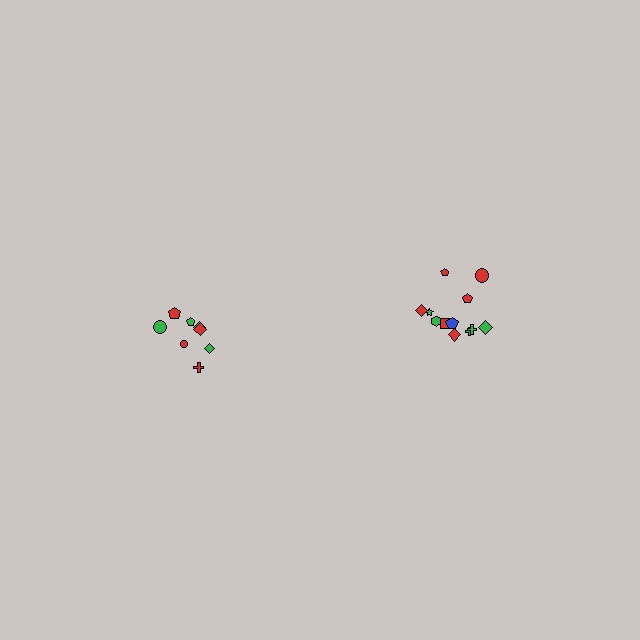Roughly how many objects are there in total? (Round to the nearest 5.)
Roughly 20 objects in total.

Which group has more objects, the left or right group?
The right group.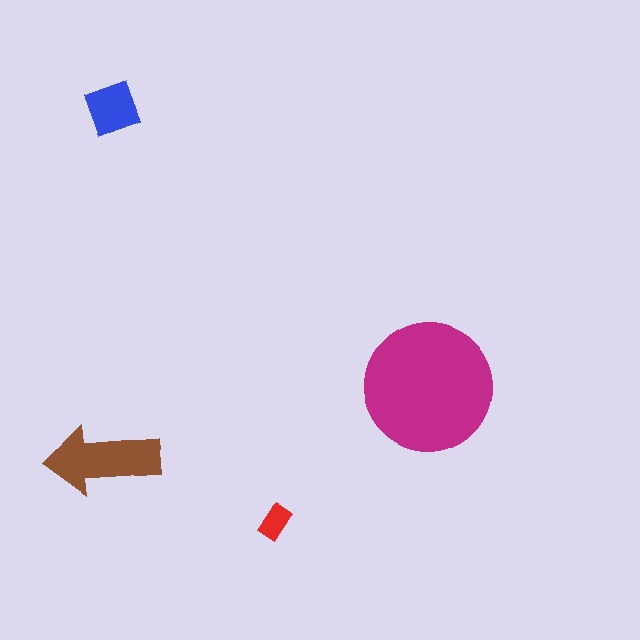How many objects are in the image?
There are 4 objects in the image.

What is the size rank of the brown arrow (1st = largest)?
2nd.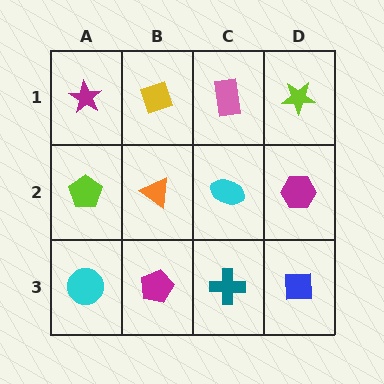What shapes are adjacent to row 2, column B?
A yellow diamond (row 1, column B), a magenta pentagon (row 3, column B), a lime pentagon (row 2, column A), a cyan ellipse (row 2, column C).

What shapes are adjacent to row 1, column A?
A lime pentagon (row 2, column A), a yellow diamond (row 1, column B).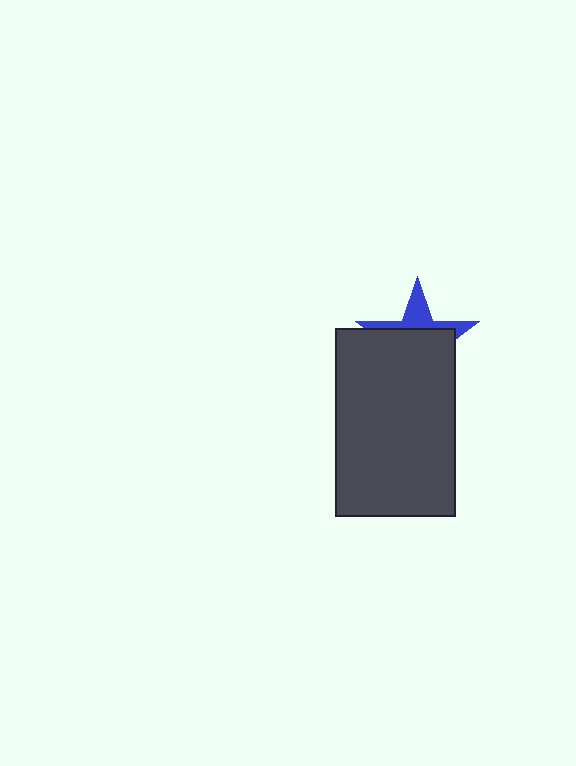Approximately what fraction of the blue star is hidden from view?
Roughly 70% of the blue star is hidden behind the dark gray rectangle.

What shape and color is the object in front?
The object in front is a dark gray rectangle.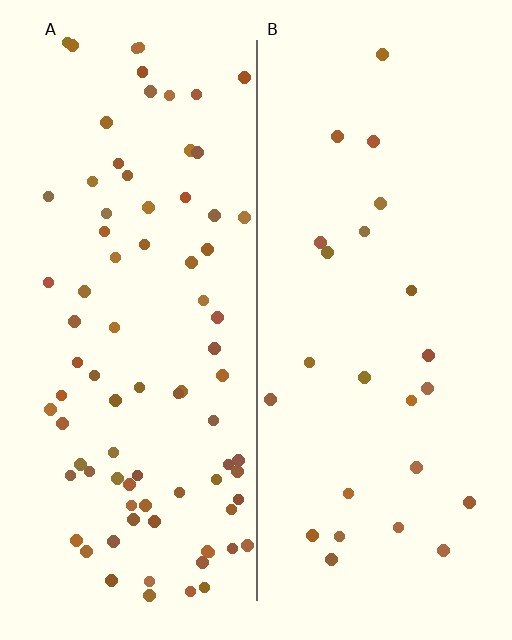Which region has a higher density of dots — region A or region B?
A (the left).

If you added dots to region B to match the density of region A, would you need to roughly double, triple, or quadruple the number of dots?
Approximately triple.